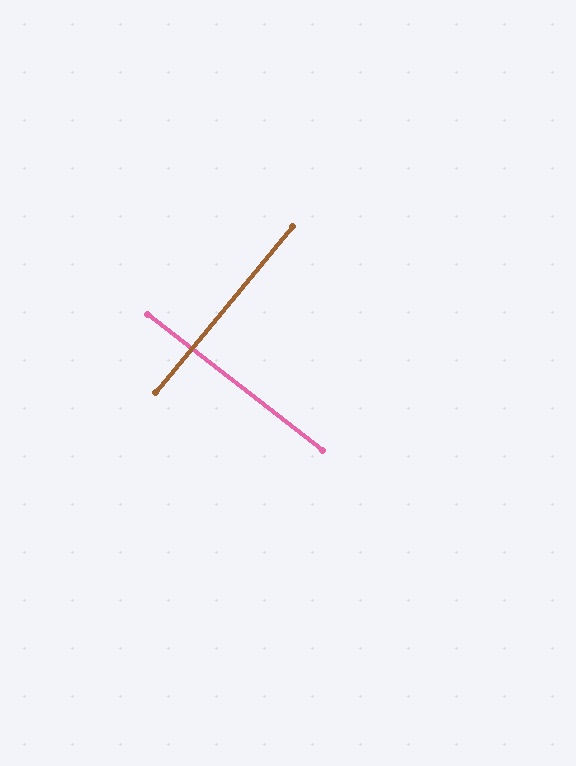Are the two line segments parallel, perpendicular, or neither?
Perpendicular — they meet at approximately 88°.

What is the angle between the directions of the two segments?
Approximately 88 degrees.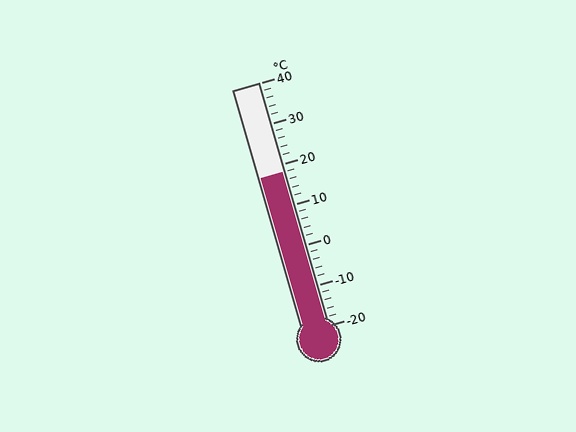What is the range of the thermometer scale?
The thermometer scale ranges from -20°C to 40°C.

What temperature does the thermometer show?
The thermometer shows approximately 18°C.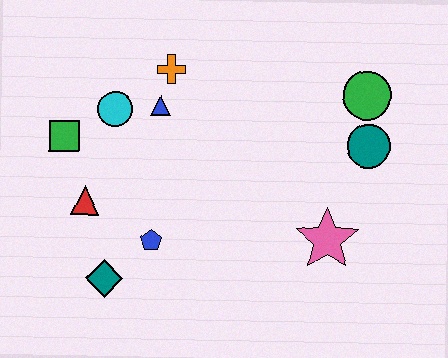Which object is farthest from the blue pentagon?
The green circle is farthest from the blue pentagon.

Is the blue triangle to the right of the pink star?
No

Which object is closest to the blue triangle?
The orange cross is closest to the blue triangle.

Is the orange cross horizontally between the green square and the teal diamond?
No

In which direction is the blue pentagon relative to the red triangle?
The blue pentagon is to the right of the red triangle.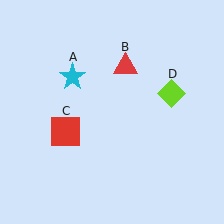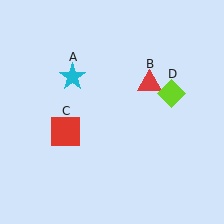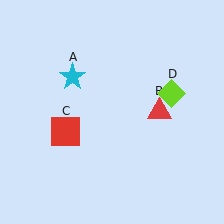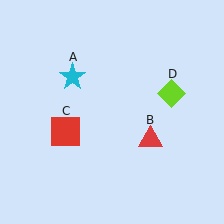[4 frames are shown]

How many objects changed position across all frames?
1 object changed position: red triangle (object B).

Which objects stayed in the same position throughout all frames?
Cyan star (object A) and red square (object C) and lime diamond (object D) remained stationary.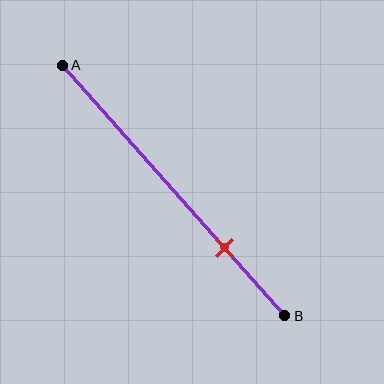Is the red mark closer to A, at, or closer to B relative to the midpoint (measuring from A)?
The red mark is closer to point B than the midpoint of segment AB.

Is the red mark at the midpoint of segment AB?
No, the mark is at about 75% from A, not at the 50% midpoint.